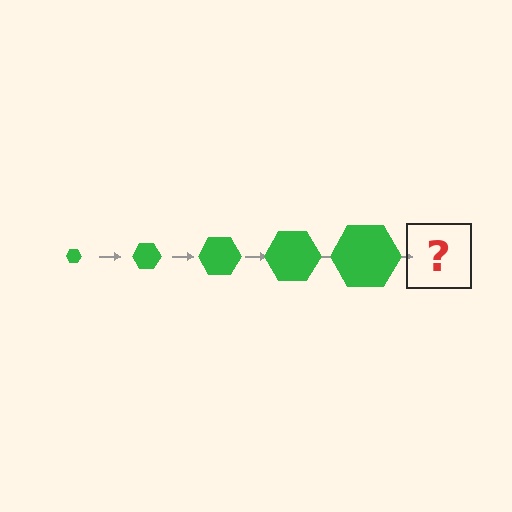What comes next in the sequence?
The next element should be a green hexagon, larger than the previous one.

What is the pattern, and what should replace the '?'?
The pattern is that the hexagon gets progressively larger each step. The '?' should be a green hexagon, larger than the previous one.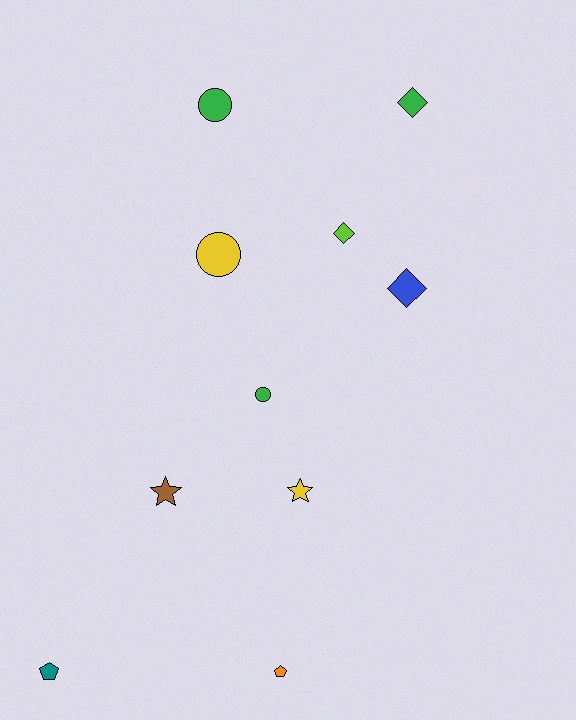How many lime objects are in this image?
There is 1 lime object.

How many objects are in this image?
There are 10 objects.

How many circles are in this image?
There are 3 circles.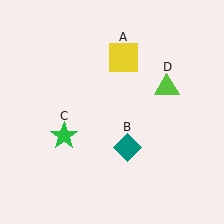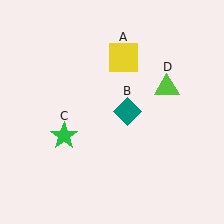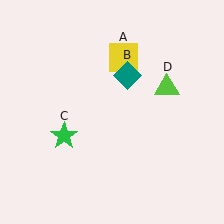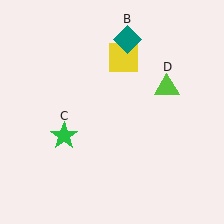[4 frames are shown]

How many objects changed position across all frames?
1 object changed position: teal diamond (object B).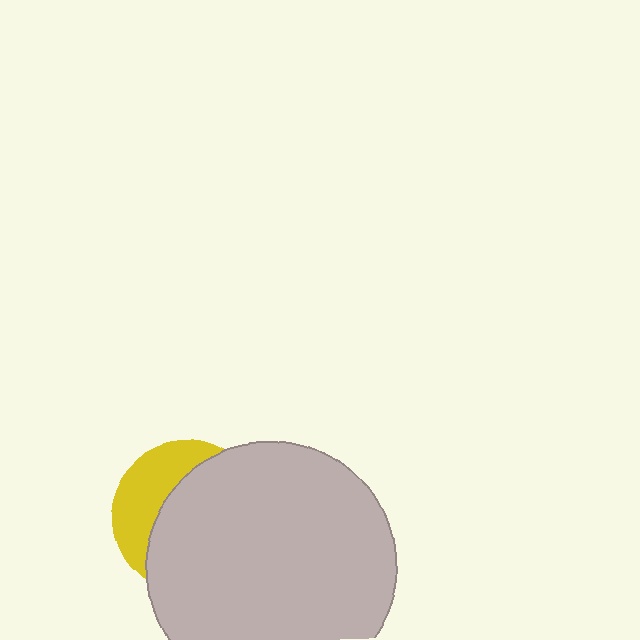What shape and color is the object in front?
The object in front is a light gray circle.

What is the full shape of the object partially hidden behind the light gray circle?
The partially hidden object is a yellow circle.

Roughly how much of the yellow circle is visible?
A small part of it is visible (roughly 33%).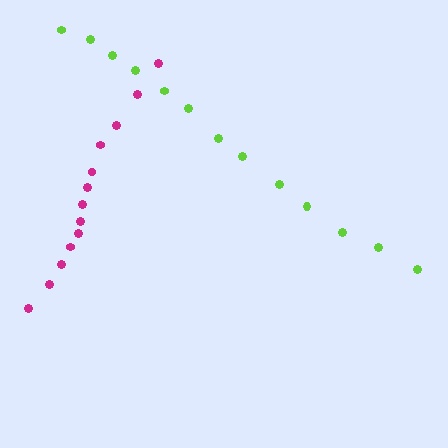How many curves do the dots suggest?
There are 2 distinct paths.